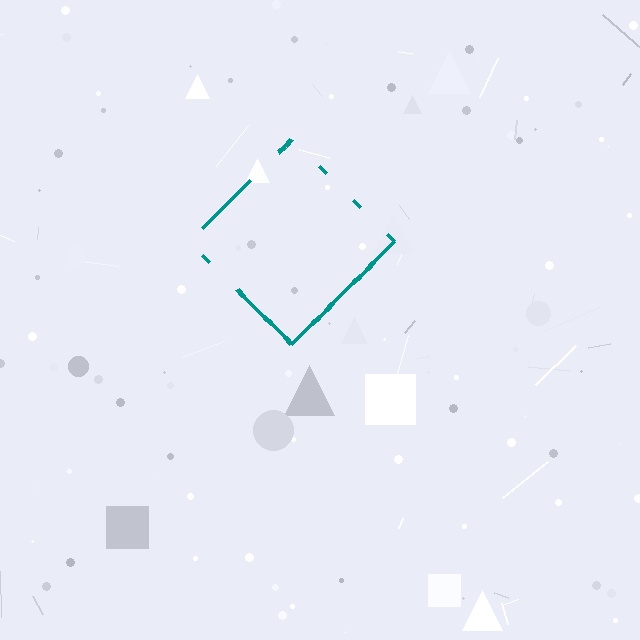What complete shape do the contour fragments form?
The contour fragments form a diamond.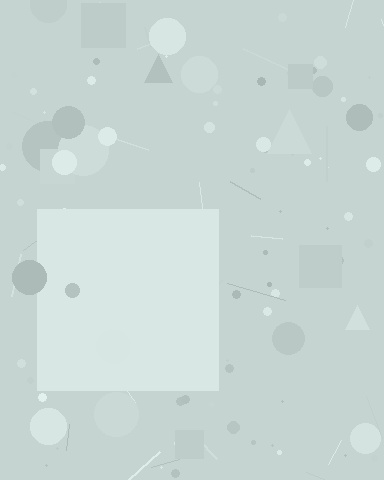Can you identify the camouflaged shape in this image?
The camouflaged shape is a square.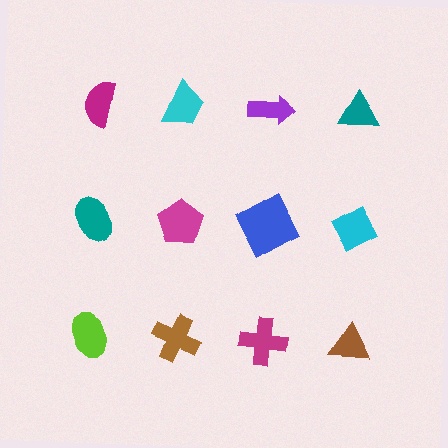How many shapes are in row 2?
4 shapes.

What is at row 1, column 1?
A magenta semicircle.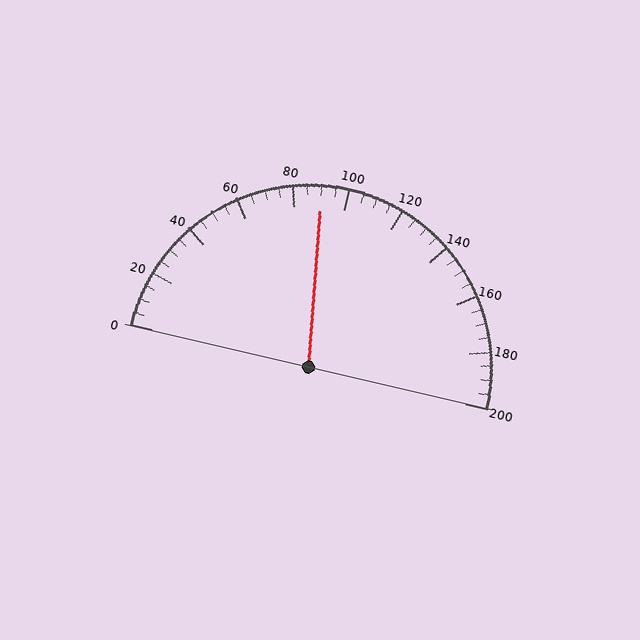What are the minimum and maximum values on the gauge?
The gauge ranges from 0 to 200.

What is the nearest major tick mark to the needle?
The nearest major tick mark is 80.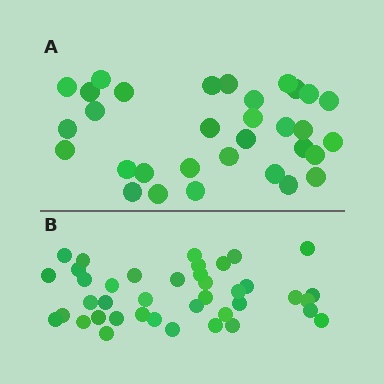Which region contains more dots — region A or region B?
Region B (the bottom region) has more dots.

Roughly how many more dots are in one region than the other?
Region B has roughly 8 or so more dots than region A.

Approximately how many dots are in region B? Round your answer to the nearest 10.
About 40 dots.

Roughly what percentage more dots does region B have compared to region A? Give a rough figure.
About 25% more.